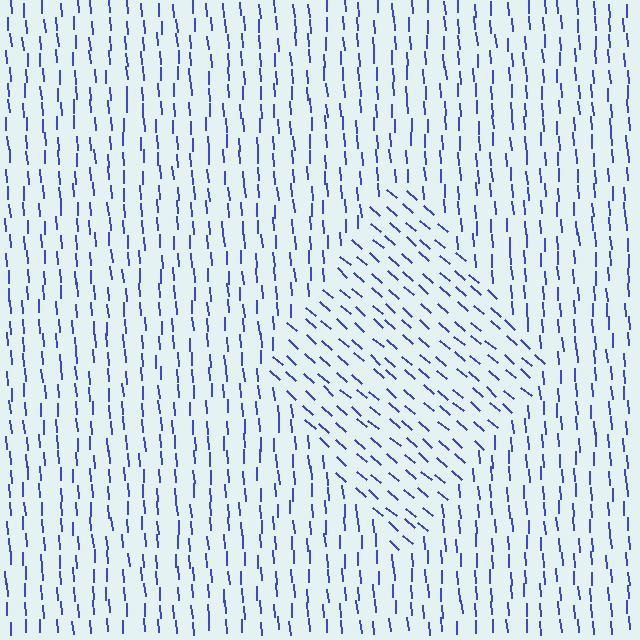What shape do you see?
I see a diamond.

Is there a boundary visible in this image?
Yes, there is a texture boundary formed by a change in line orientation.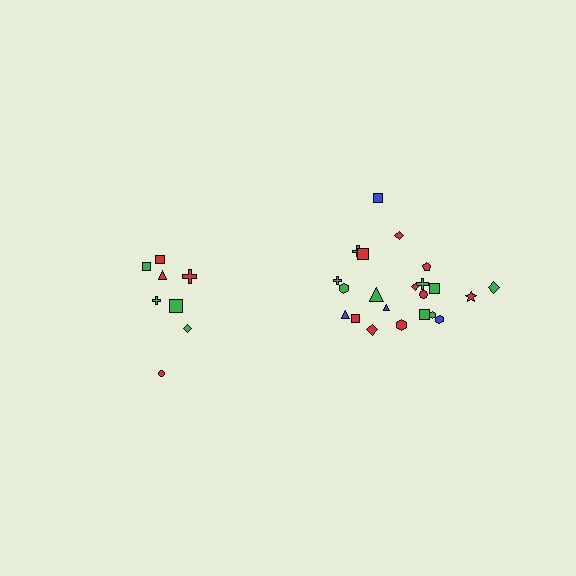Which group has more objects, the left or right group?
The right group.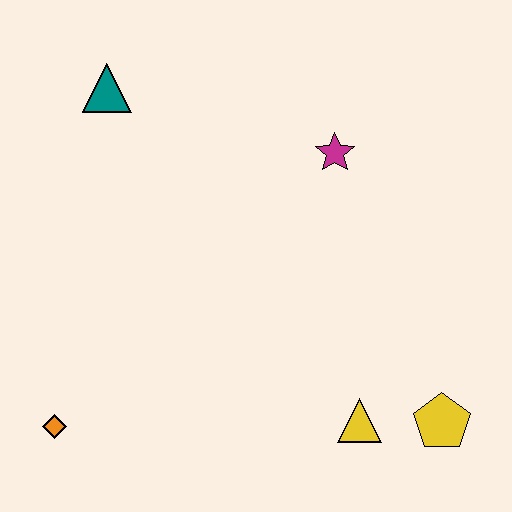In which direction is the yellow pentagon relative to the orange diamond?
The yellow pentagon is to the right of the orange diamond.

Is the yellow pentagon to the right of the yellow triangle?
Yes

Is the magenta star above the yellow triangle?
Yes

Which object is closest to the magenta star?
The teal triangle is closest to the magenta star.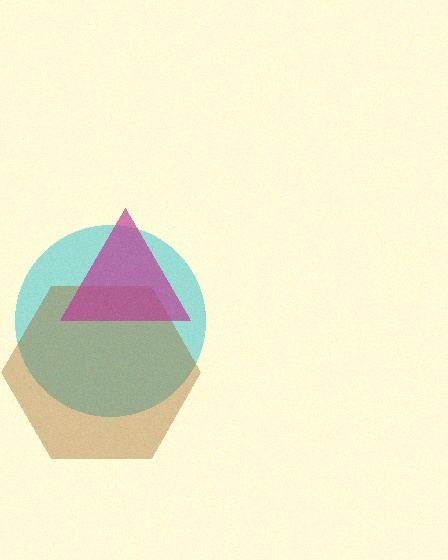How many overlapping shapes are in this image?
There are 3 overlapping shapes in the image.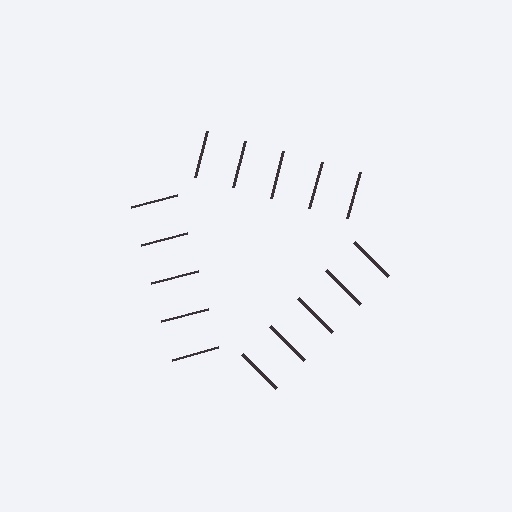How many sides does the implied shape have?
3 sides — the line-ends trace a triangle.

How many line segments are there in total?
15 — 5 along each of the 3 edges.